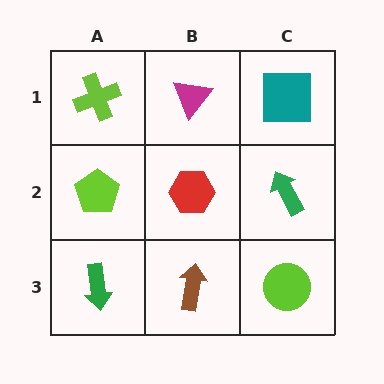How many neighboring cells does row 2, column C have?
3.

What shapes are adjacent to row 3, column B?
A red hexagon (row 2, column B), a green arrow (row 3, column A), a lime circle (row 3, column C).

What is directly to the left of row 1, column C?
A magenta triangle.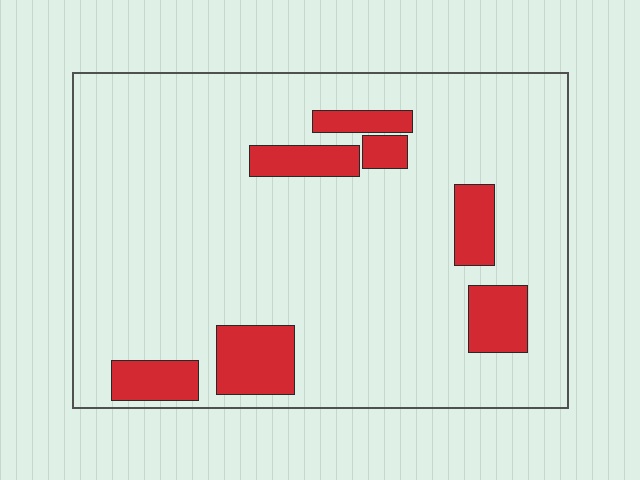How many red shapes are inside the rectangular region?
7.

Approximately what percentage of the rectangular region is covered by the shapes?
Approximately 15%.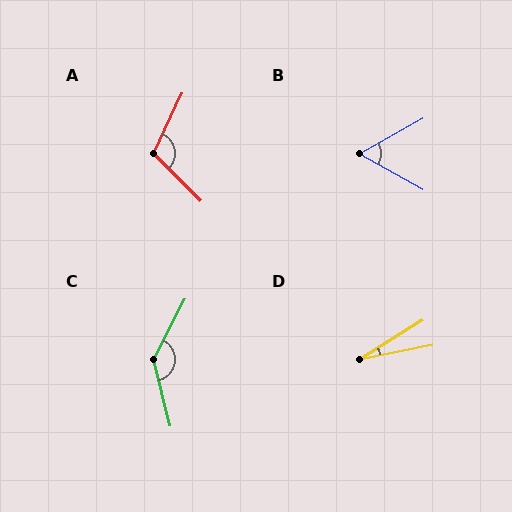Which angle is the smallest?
D, at approximately 20 degrees.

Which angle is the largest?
C, at approximately 139 degrees.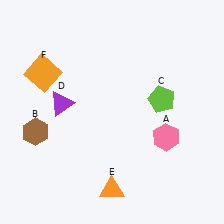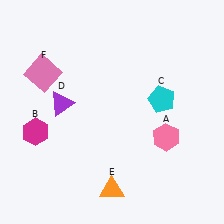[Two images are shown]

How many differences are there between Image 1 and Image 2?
There are 3 differences between the two images.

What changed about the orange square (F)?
In Image 1, F is orange. In Image 2, it changed to pink.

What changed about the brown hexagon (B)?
In Image 1, B is brown. In Image 2, it changed to magenta.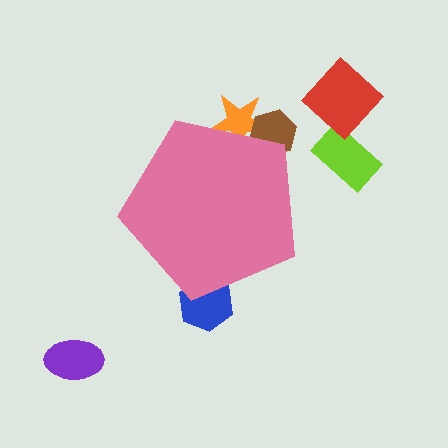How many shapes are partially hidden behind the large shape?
3 shapes are partially hidden.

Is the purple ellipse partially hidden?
No, the purple ellipse is fully visible.